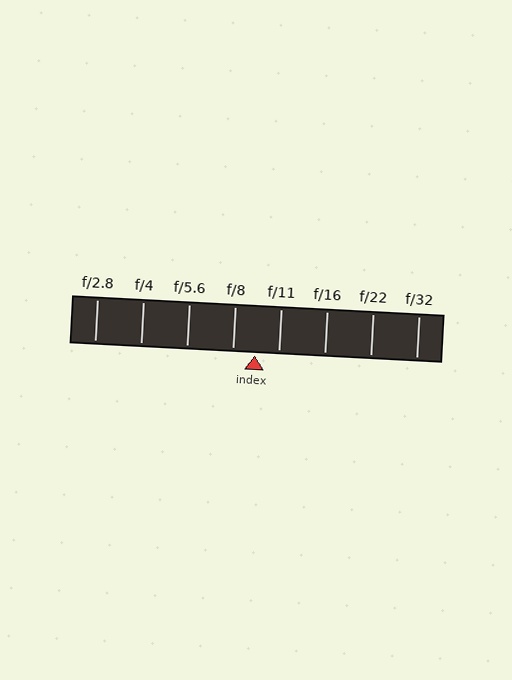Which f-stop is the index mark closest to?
The index mark is closest to f/8.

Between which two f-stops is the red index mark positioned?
The index mark is between f/8 and f/11.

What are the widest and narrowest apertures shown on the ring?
The widest aperture shown is f/2.8 and the narrowest is f/32.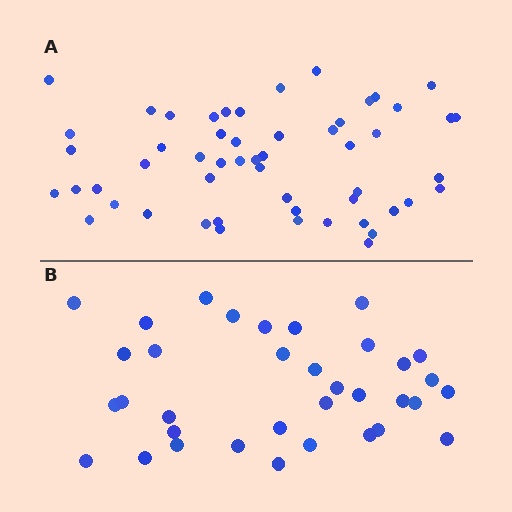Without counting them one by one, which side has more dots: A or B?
Region A (the top region) has more dots.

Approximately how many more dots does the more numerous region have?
Region A has approximately 20 more dots than region B.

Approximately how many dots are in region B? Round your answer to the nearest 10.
About 40 dots. (The exact count is 35, which rounds to 40.)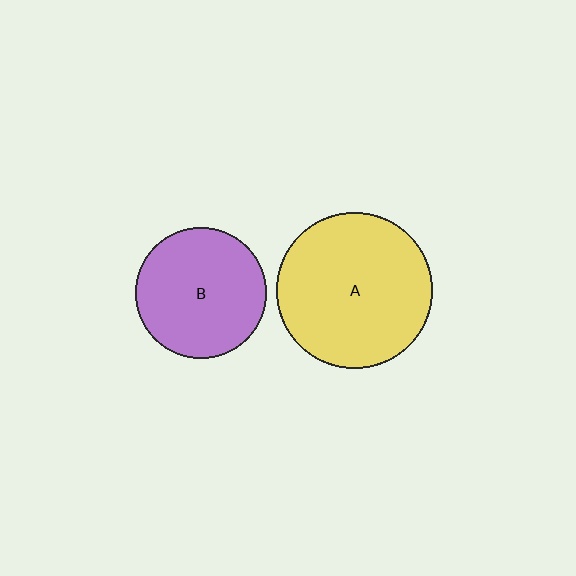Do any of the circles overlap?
No, none of the circles overlap.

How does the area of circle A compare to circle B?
Approximately 1.4 times.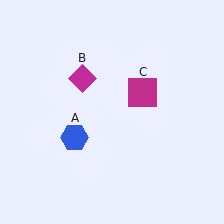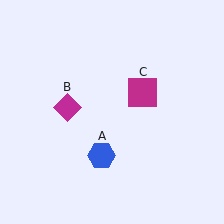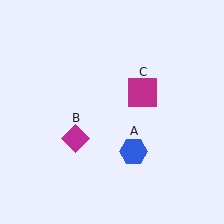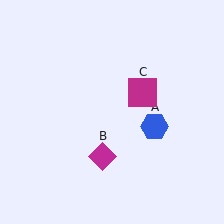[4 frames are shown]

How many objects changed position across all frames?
2 objects changed position: blue hexagon (object A), magenta diamond (object B).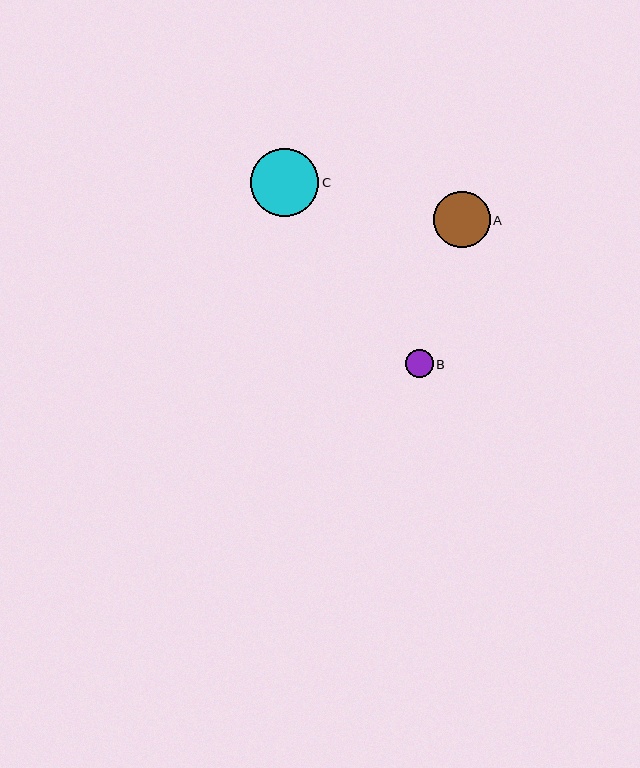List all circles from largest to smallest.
From largest to smallest: C, A, B.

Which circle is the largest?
Circle C is the largest with a size of approximately 69 pixels.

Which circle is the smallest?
Circle B is the smallest with a size of approximately 28 pixels.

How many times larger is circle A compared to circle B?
Circle A is approximately 2.0 times the size of circle B.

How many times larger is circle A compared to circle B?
Circle A is approximately 2.0 times the size of circle B.